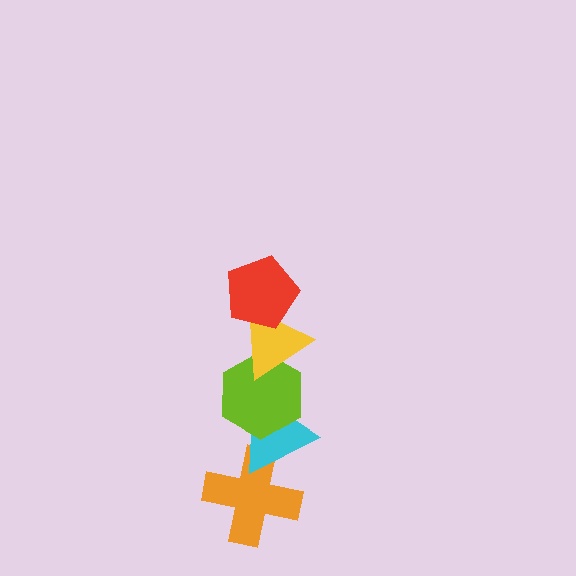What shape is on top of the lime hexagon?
The yellow triangle is on top of the lime hexagon.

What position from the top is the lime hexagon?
The lime hexagon is 3rd from the top.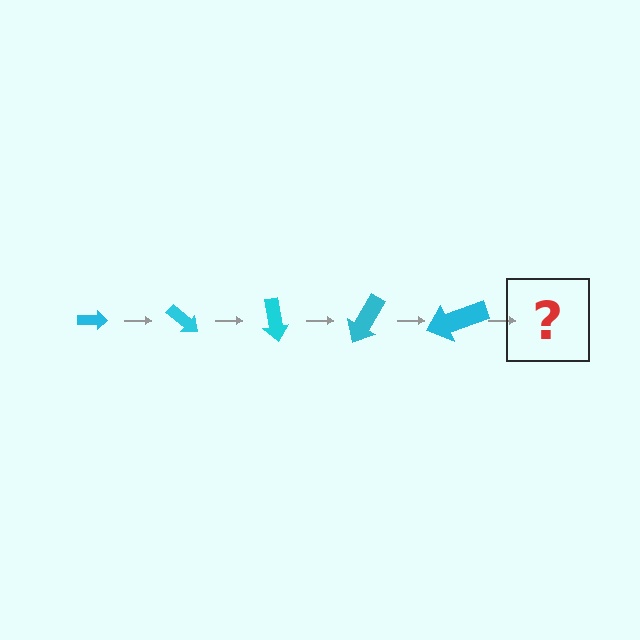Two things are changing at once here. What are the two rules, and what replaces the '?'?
The two rules are that the arrow grows larger each step and it rotates 40 degrees each step. The '?' should be an arrow, larger than the previous one and rotated 200 degrees from the start.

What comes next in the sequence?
The next element should be an arrow, larger than the previous one and rotated 200 degrees from the start.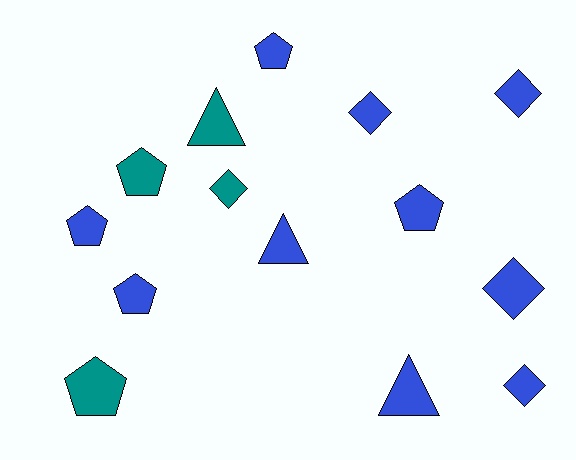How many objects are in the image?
There are 14 objects.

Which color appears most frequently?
Blue, with 10 objects.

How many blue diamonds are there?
There are 4 blue diamonds.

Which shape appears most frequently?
Pentagon, with 6 objects.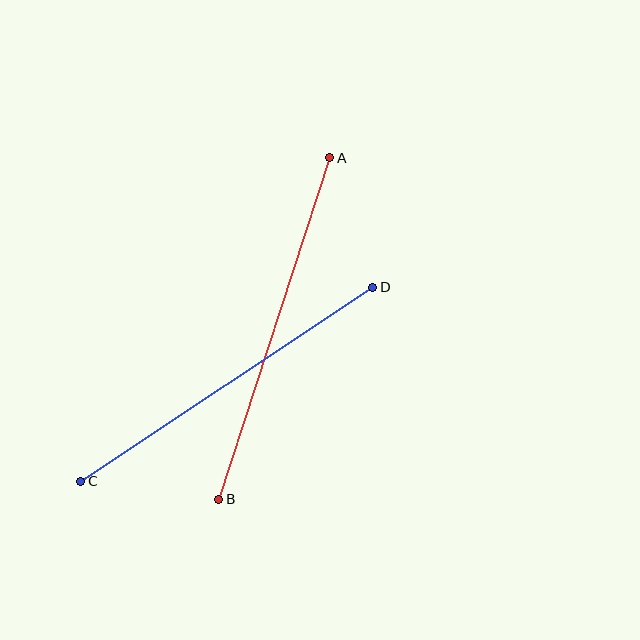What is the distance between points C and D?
The distance is approximately 350 pixels.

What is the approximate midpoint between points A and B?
The midpoint is at approximately (274, 329) pixels.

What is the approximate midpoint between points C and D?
The midpoint is at approximately (227, 384) pixels.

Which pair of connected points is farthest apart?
Points A and B are farthest apart.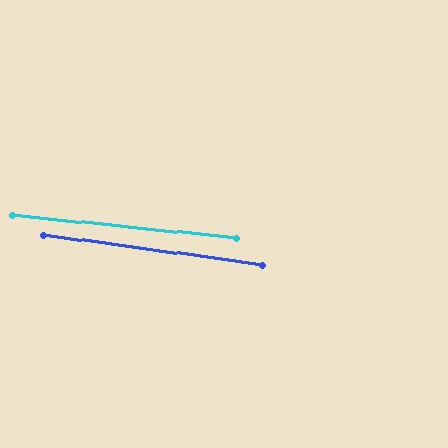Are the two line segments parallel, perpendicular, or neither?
Parallel — their directions differ by only 2.0°.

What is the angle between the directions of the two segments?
Approximately 2 degrees.